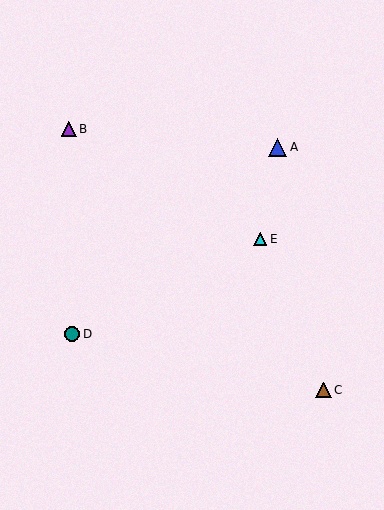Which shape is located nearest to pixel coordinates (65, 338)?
The teal circle (labeled D) at (72, 334) is nearest to that location.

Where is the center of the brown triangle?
The center of the brown triangle is at (323, 390).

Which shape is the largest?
The blue triangle (labeled A) is the largest.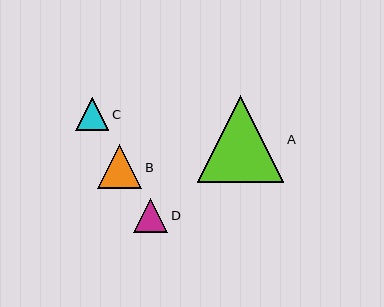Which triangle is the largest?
Triangle A is the largest with a size of approximately 86 pixels.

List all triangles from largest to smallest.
From largest to smallest: A, B, D, C.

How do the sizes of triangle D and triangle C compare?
Triangle D and triangle C are approximately the same size.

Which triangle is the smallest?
Triangle C is the smallest with a size of approximately 33 pixels.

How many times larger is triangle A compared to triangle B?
Triangle A is approximately 2.0 times the size of triangle B.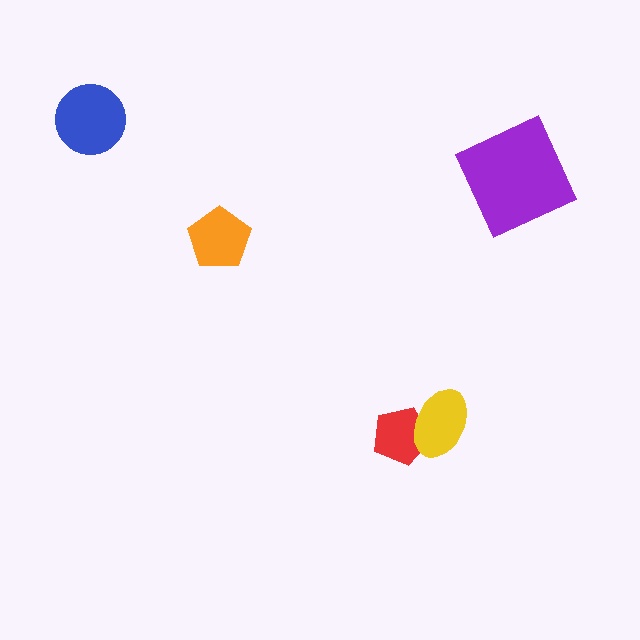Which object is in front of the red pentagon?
The yellow ellipse is in front of the red pentagon.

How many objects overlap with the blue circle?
0 objects overlap with the blue circle.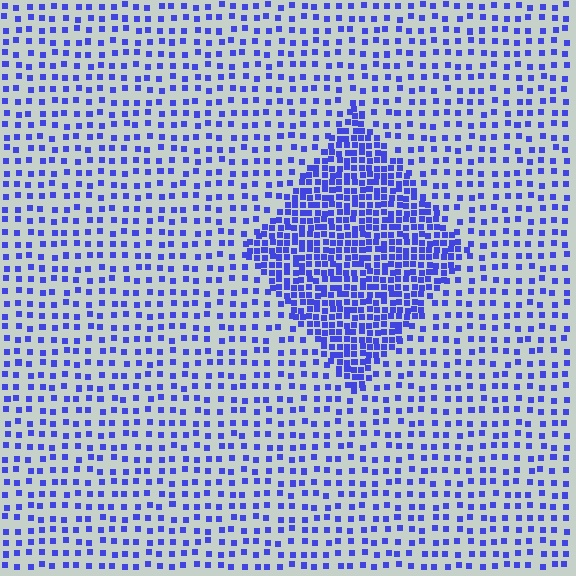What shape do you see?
I see a diamond.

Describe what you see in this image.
The image contains small blue elements arranged at two different densities. A diamond-shaped region is visible where the elements are more densely packed than the surrounding area.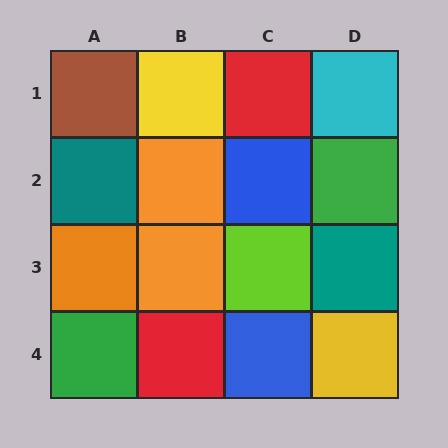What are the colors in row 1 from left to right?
Brown, yellow, red, cyan.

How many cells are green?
2 cells are green.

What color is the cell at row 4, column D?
Yellow.